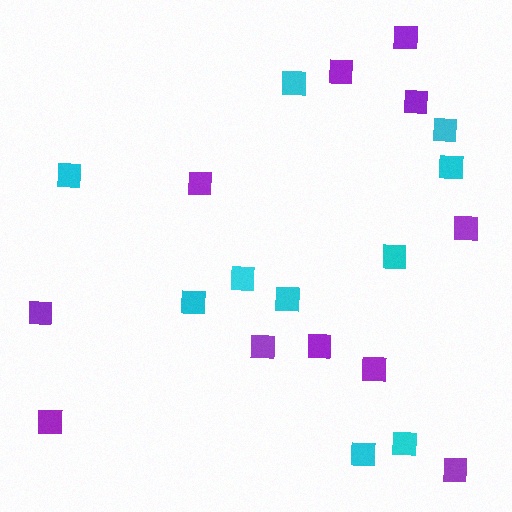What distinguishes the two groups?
There are 2 groups: one group of cyan squares (10) and one group of purple squares (11).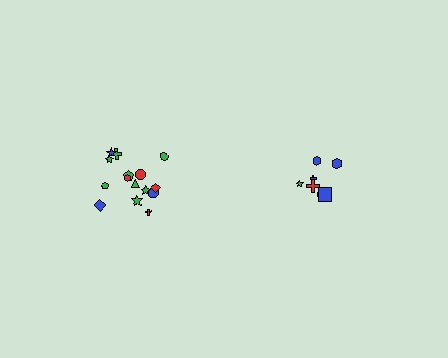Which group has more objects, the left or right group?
The left group.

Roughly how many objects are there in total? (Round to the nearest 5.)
Roughly 20 objects in total.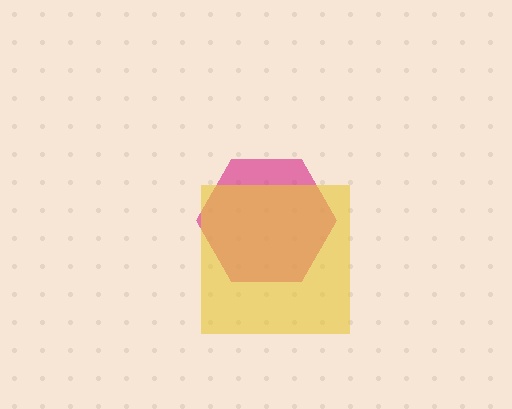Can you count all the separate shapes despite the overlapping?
Yes, there are 2 separate shapes.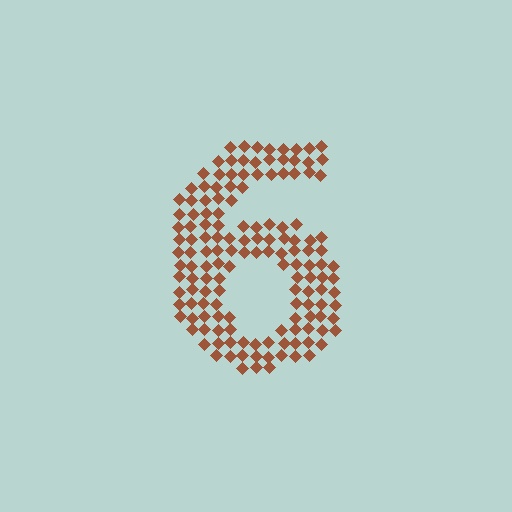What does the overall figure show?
The overall figure shows the digit 6.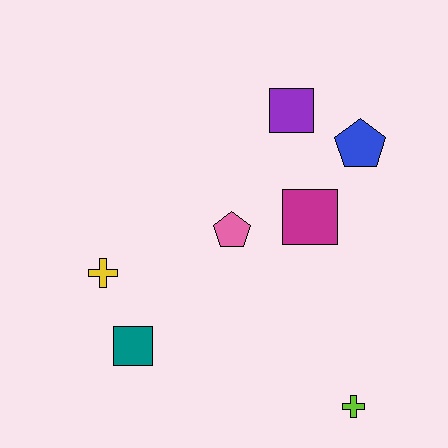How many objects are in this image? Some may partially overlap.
There are 7 objects.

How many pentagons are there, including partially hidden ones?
There are 2 pentagons.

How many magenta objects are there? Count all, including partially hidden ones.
There is 1 magenta object.